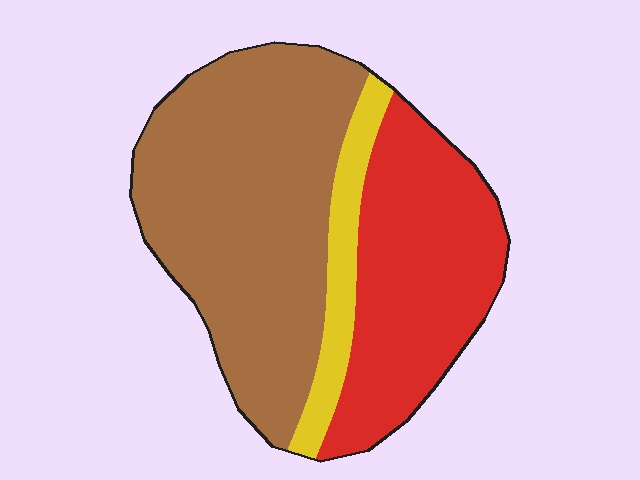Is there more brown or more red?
Brown.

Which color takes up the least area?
Yellow, at roughly 10%.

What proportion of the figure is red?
Red covers about 35% of the figure.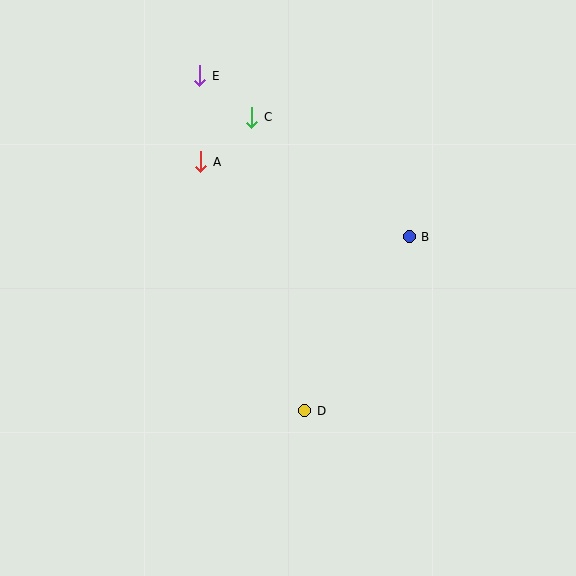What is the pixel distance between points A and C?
The distance between A and C is 68 pixels.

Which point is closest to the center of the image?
Point D at (305, 411) is closest to the center.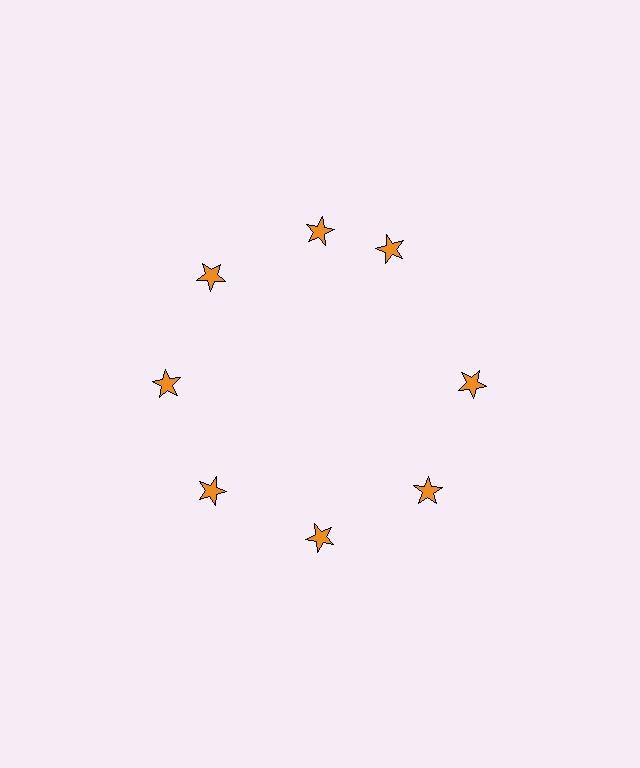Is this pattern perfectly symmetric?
No. The 8 orange stars are arranged in a ring, but one element near the 2 o'clock position is rotated out of alignment along the ring, breaking the 8-fold rotational symmetry.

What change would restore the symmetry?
The symmetry would be restored by rotating it back into even spacing with its neighbors so that all 8 stars sit at equal angles and equal distance from the center.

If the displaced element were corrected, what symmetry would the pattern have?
It would have 8-fold rotational symmetry — the pattern would map onto itself every 45 degrees.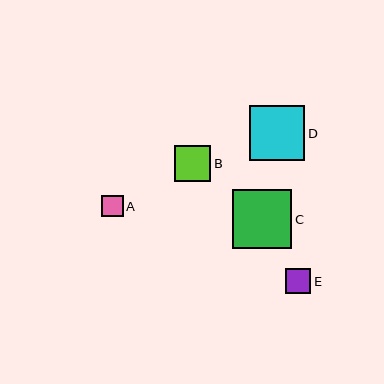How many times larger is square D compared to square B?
Square D is approximately 1.5 times the size of square B.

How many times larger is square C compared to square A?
Square C is approximately 2.7 times the size of square A.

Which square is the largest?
Square C is the largest with a size of approximately 59 pixels.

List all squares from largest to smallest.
From largest to smallest: C, D, B, E, A.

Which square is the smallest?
Square A is the smallest with a size of approximately 21 pixels.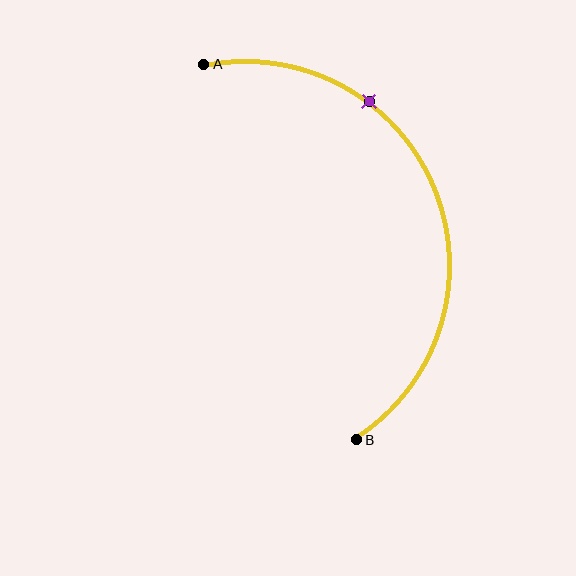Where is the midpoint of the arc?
The arc midpoint is the point on the curve farthest from the straight line joining A and B. It sits to the right of that line.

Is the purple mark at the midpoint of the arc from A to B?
No. The purple mark lies on the arc but is closer to endpoint A. The arc midpoint would be at the point on the curve equidistant along the arc from both A and B.